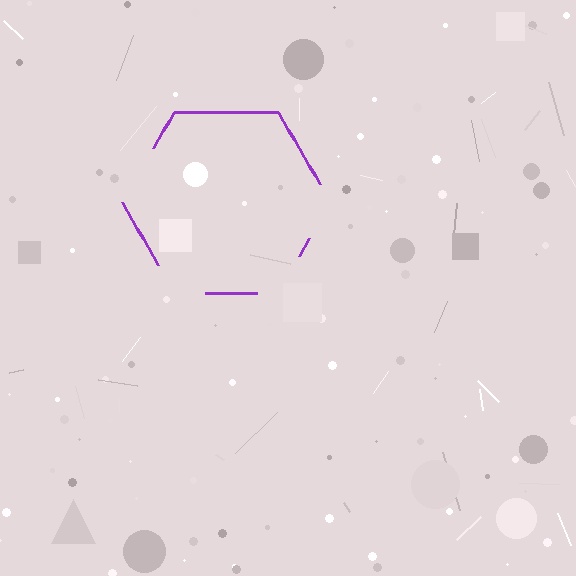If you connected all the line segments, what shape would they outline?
They would outline a hexagon.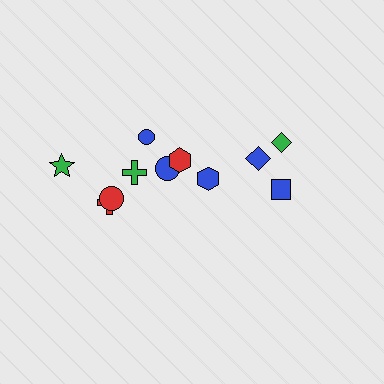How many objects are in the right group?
There are 4 objects.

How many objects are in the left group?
There are 7 objects.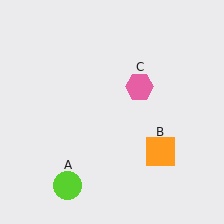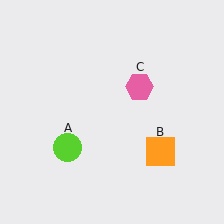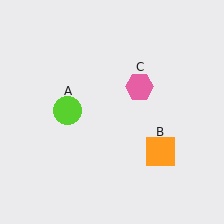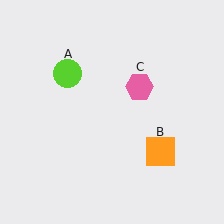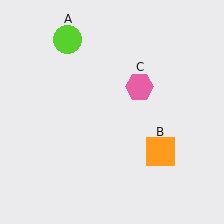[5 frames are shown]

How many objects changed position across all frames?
1 object changed position: lime circle (object A).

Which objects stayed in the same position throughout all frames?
Orange square (object B) and pink hexagon (object C) remained stationary.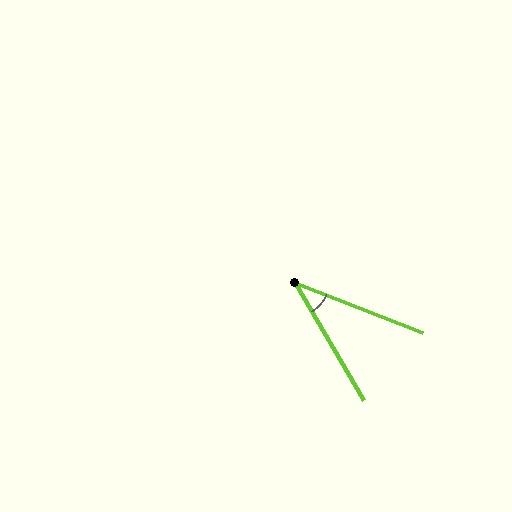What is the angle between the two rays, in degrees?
Approximately 38 degrees.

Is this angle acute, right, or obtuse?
It is acute.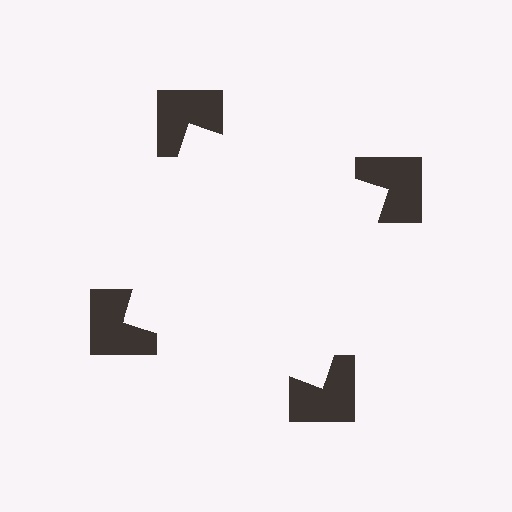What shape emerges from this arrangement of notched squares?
An illusory square — its edges are inferred from the aligned wedge cuts in the notched squares, not physically drawn.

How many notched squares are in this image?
There are 4 — one at each vertex of the illusory square.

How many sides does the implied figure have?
4 sides.